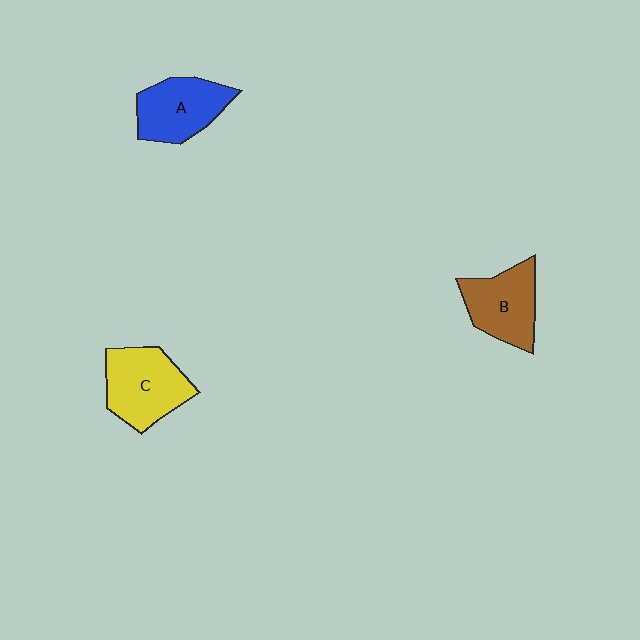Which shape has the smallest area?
Shape B (brown).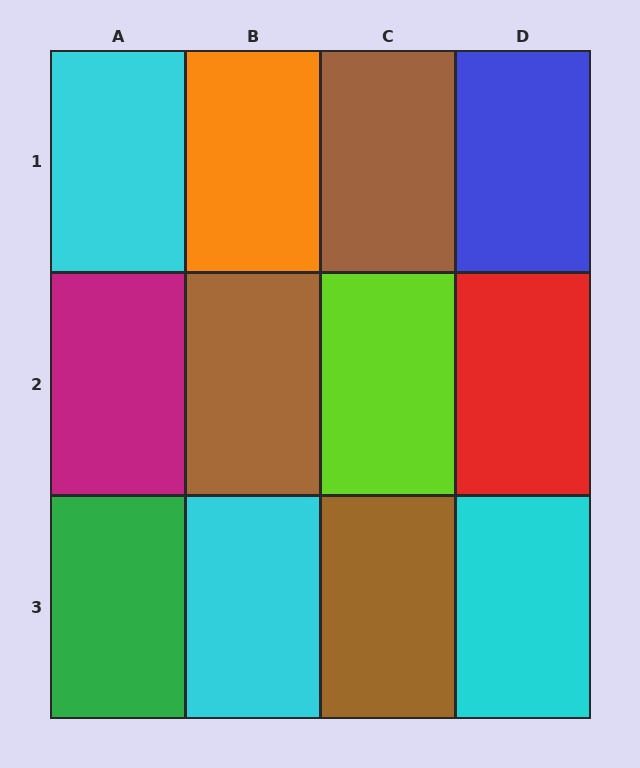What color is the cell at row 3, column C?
Brown.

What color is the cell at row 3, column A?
Green.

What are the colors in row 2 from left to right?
Magenta, brown, lime, red.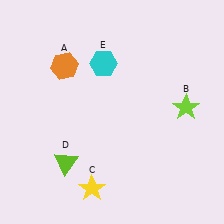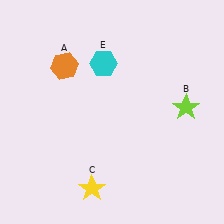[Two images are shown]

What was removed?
The lime triangle (D) was removed in Image 2.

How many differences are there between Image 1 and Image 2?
There is 1 difference between the two images.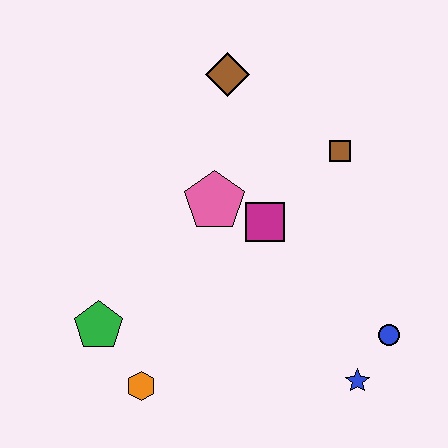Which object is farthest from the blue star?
The brown diamond is farthest from the blue star.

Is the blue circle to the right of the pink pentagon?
Yes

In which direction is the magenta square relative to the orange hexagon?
The magenta square is above the orange hexagon.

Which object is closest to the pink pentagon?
The magenta square is closest to the pink pentagon.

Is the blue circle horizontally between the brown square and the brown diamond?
No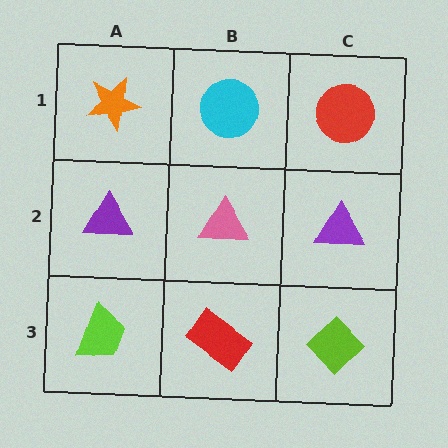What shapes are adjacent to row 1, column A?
A purple triangle (row 2, column A), a cyan circle (row 1, column B).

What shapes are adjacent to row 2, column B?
A cyan circle (row 1, column B), a red rectangle (row 3, column B), a purple triangle (row 2, column A), a purple triangle (row 2, column C).